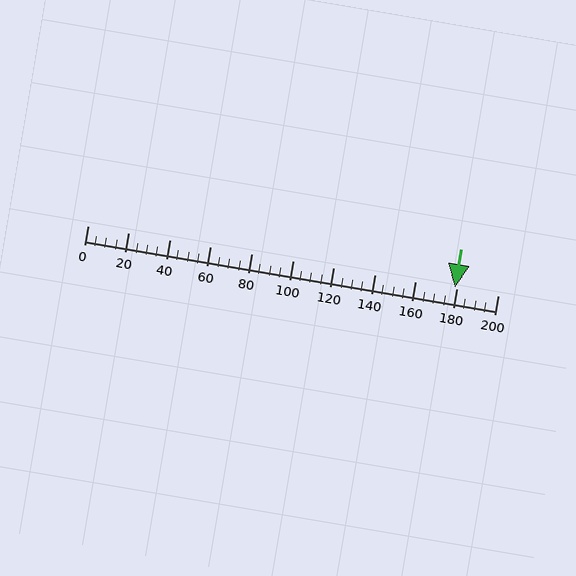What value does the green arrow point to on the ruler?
The green arrow points to approximately 179.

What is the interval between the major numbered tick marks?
The major tick marks are spaced 20 units apart.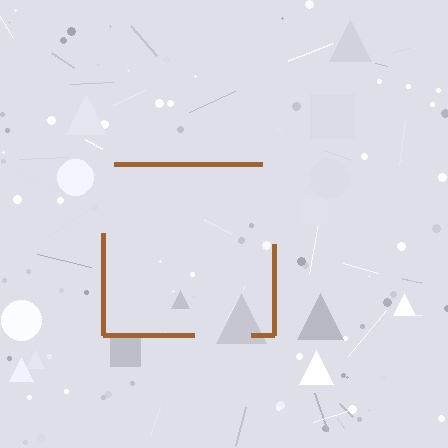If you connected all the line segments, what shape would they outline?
They would outline a square.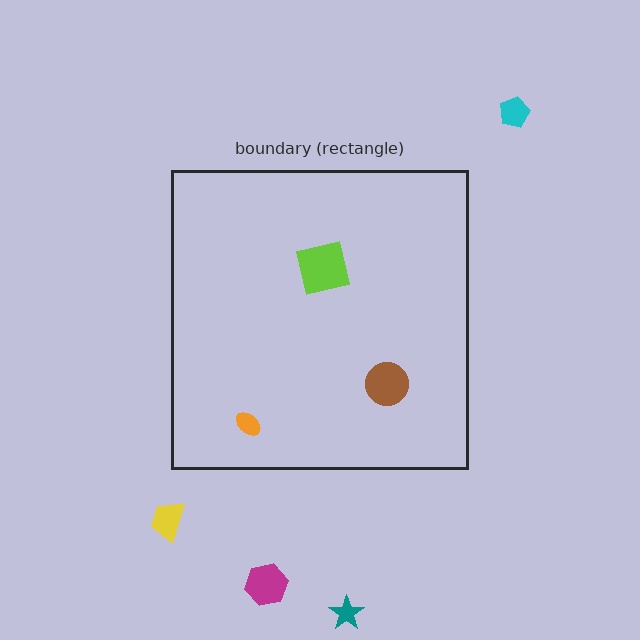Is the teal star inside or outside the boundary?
Outside.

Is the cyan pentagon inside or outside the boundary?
Outside.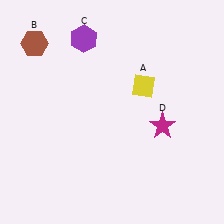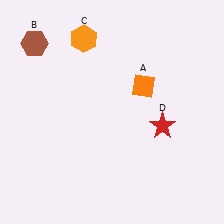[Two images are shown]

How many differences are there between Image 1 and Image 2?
There are 3 differences between the two images.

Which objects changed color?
A changed from yellow to orange. C changed from purple to orange. D changed from magenta to red.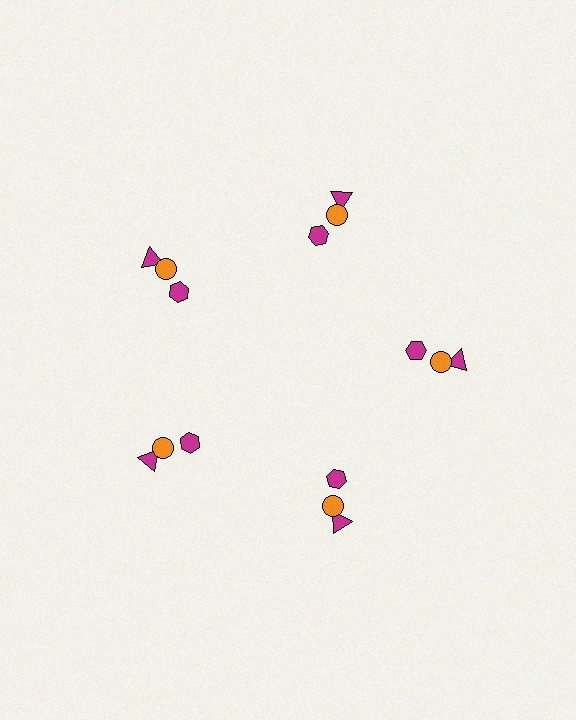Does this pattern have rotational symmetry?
Yes, this pattern has 5-fold rotational symmetry. It looks the same after rotating 72 degrees around the center.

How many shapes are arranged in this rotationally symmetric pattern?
There are 15 shapes, arranged in 5 groups of 3.